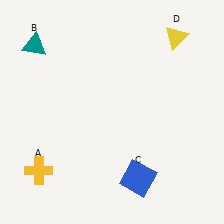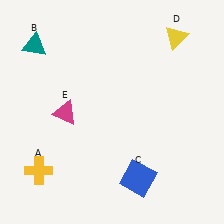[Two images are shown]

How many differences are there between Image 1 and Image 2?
There is 1 difference between the two images.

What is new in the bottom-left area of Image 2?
A magenta triangle (E) was added in the bottom-left area of Image 2.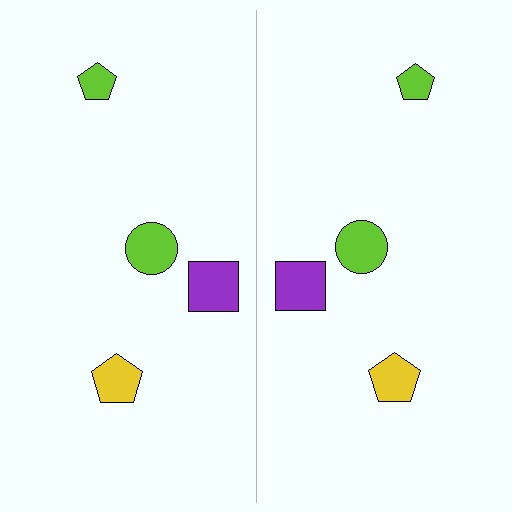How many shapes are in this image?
There are 8 shapes in this image.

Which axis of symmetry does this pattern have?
The pattern has a vertical axis of symmetry running through the center of the image.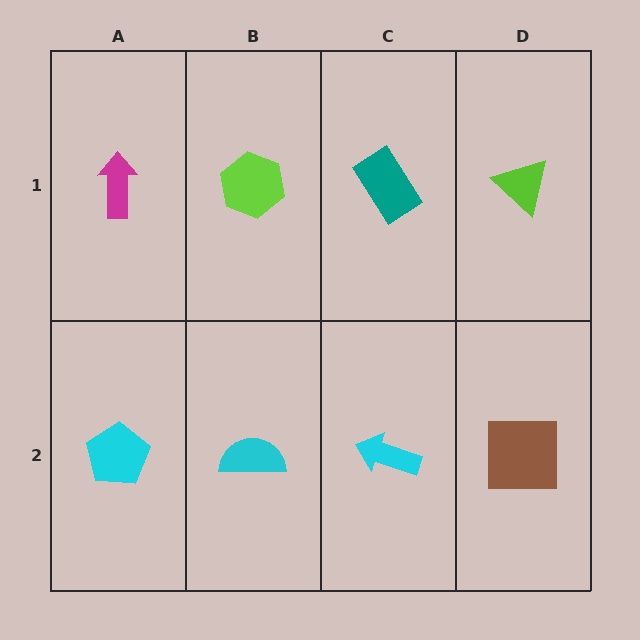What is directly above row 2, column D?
A lime triangle.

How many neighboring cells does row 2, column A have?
2.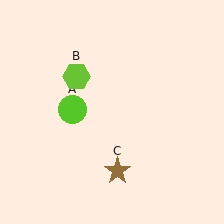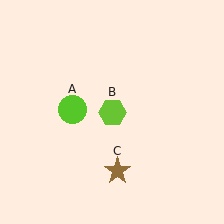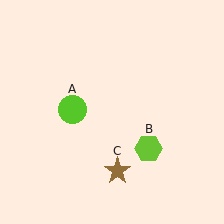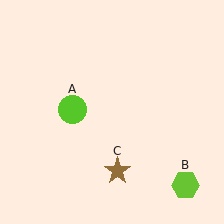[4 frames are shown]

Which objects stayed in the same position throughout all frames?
Lime circle (object A) and brown star (object C) remained stationary.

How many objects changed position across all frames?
1 object changed position: lime hexagon (object B).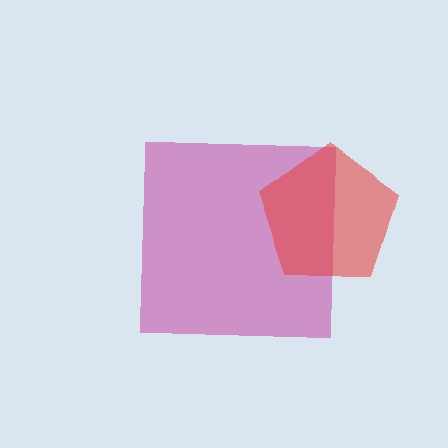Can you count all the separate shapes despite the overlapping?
Yes, there are 2 separate shapes.